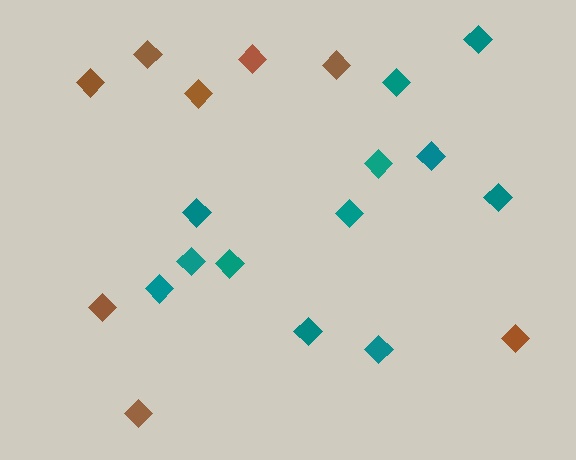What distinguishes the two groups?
There are 2 groups: one group of brown diamonds (8) and one group of teal diamonds (12).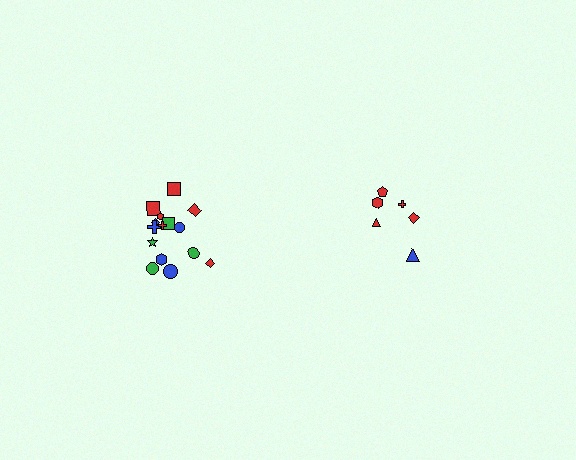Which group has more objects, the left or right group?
The left group.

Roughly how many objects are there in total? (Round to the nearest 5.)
Roughly 20 objects in total.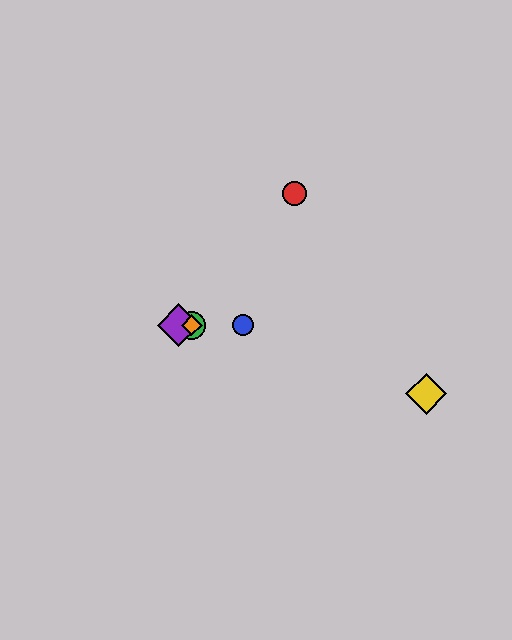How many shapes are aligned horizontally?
4 shapes (the blue circle, the green circle, the purple diamond, the orange diamond) are aligned horizontally.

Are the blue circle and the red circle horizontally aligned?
No, the blue circle is at y≈325 and the red circle is at y≈194.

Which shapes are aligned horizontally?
The blue circle, the green circle, the purple diamond, the orange diamond are aligned horizontally.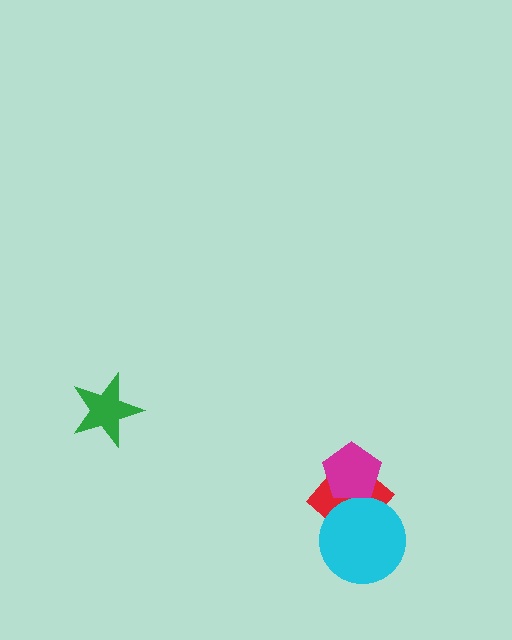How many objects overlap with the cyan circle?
1 object overlaps with the cyan circle.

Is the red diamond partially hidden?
Yes, it is partially covered by another shape.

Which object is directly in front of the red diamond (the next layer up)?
The cyan circle is directly in front of the red diamond.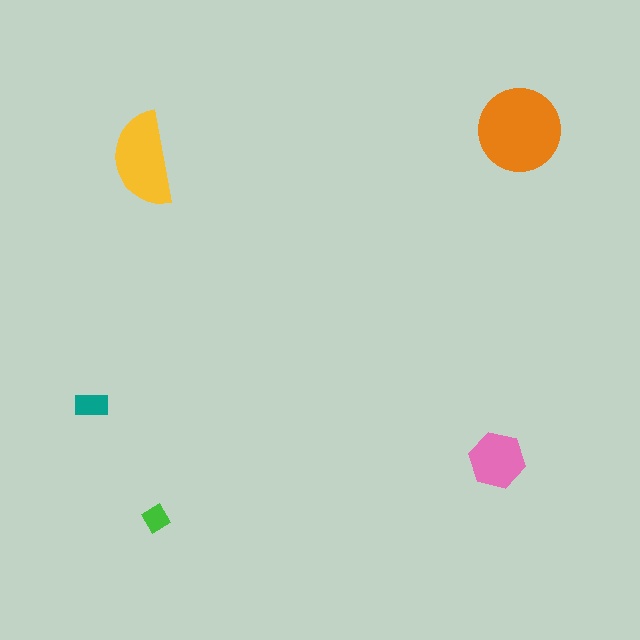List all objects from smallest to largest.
The green diamond, the teal rectangle, the pink hexagon, the yellow semicircle, the orange circle.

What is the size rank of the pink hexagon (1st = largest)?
3rd.